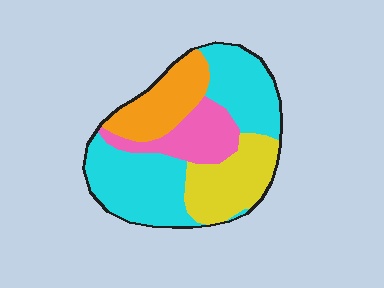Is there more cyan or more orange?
Cyan.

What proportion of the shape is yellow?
Yellow takes up less than a quarter of the shape.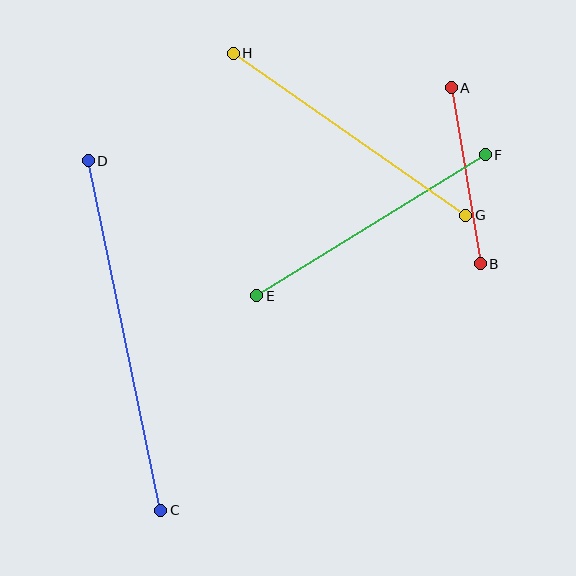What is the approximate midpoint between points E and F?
The midpoint is at approximately (371, 225) pixels.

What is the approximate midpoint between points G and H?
The midpoint is at approximately (349, 134) pixels.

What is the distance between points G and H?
The distance is approximately 283 pixels.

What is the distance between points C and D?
The distance is approximately 357 pixels.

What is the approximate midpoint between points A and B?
The midpoint is at approximately (466, 176) pixels.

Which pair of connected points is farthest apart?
Points C and D are farthest apart.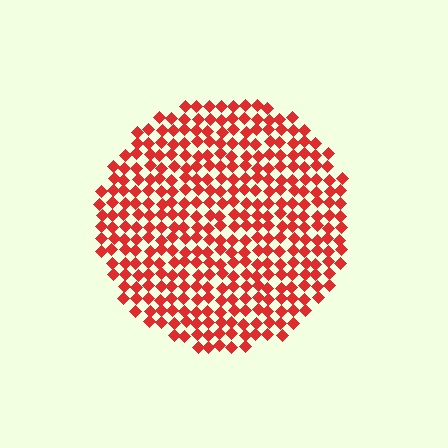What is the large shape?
The large shape is a circle.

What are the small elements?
The small elements are diamonds.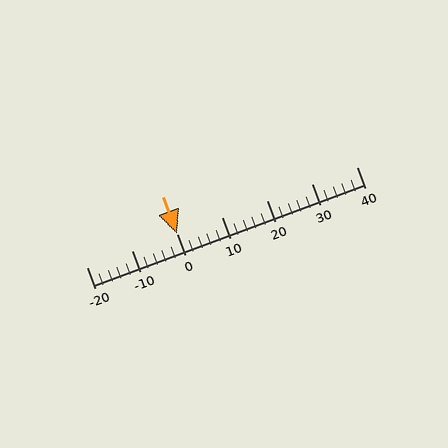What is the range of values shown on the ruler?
The ruler shows values from -20 to 40.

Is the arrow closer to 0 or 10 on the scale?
The arrow is closer to 0.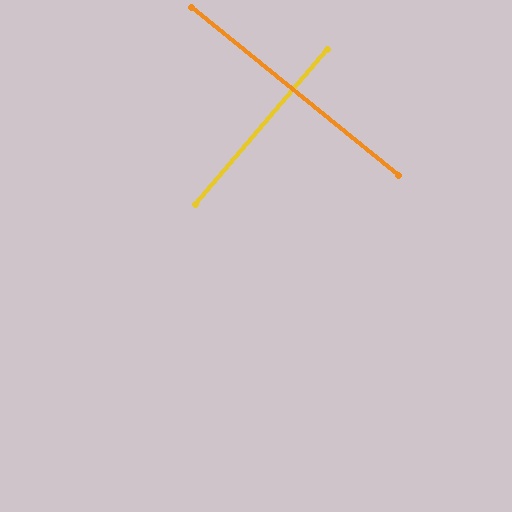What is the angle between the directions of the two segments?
Approximately 89 degrees.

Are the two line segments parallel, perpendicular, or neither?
Perpendicular — they meet at approximately 89°.